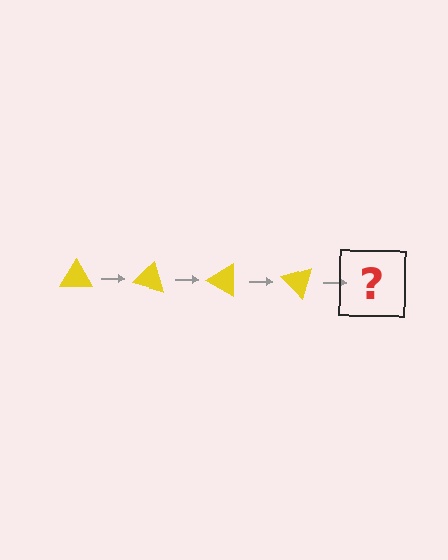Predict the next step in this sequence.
The next step is a yellow triangle rotated 60 degrees.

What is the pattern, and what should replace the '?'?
The pattern is that the triangle rotates 15 degrees each step. The '?' should be a yellow triangle rotated 60 degrees.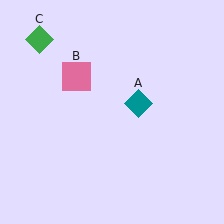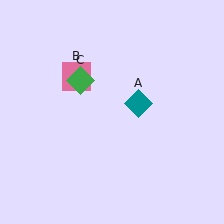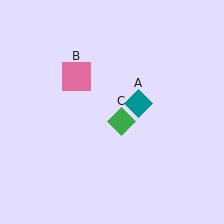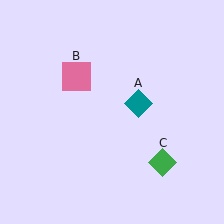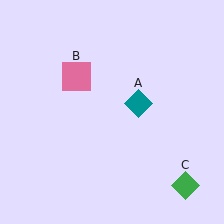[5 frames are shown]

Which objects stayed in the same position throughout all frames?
Teal diamond (object A) and pink square (object B) remained stationary.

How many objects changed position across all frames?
1 object changed position: green diamond (object C).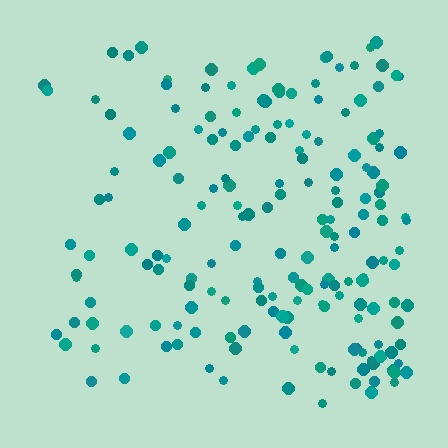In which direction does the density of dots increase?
From left to right, with the right side densest.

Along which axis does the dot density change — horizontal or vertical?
Horizontal.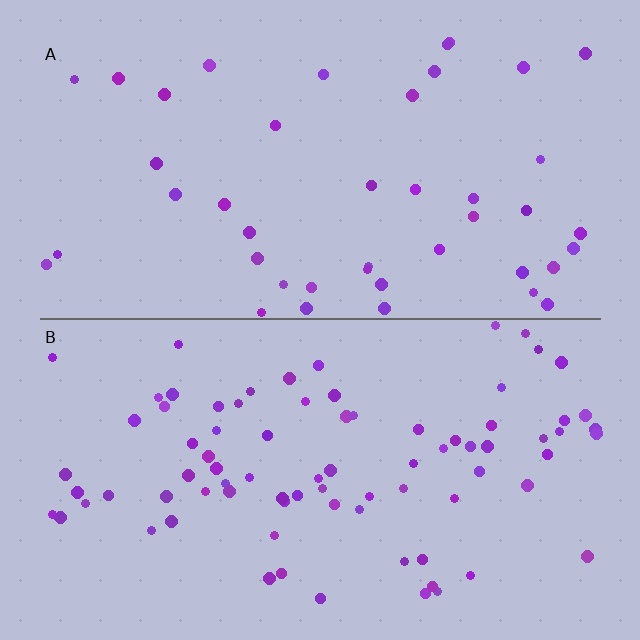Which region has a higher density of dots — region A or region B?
B (the bottom).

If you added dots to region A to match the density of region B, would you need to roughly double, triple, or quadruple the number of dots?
Approximately double.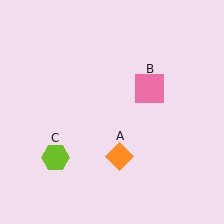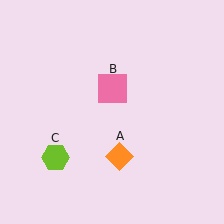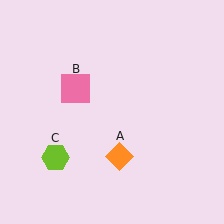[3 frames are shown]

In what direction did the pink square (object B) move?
The pink square (object B) moved left.